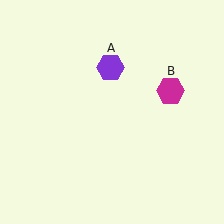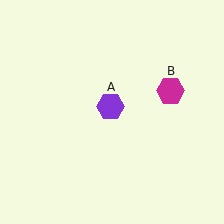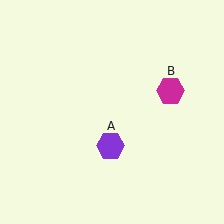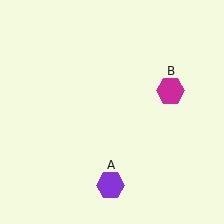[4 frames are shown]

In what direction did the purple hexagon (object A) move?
The purple hexagon (object A) moved down.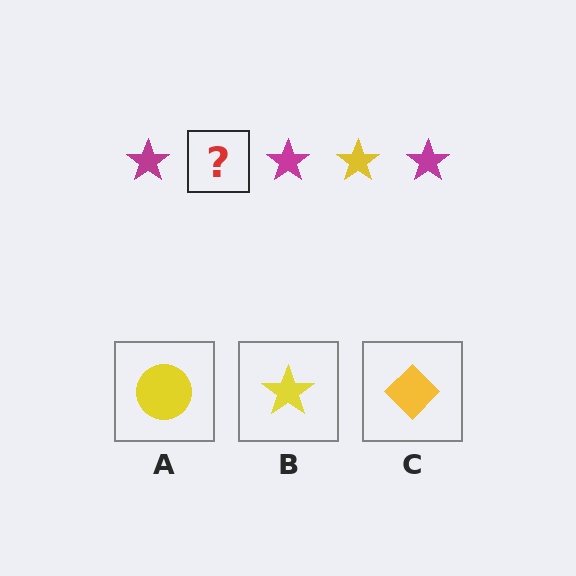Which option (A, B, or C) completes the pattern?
B.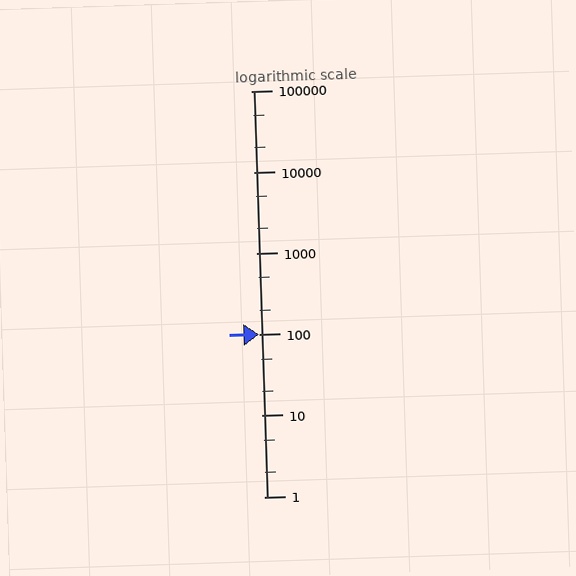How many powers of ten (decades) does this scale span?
The scale spans 5 decades, from 1 to 100000.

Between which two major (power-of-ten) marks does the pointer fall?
The pointer is between 10 and 100.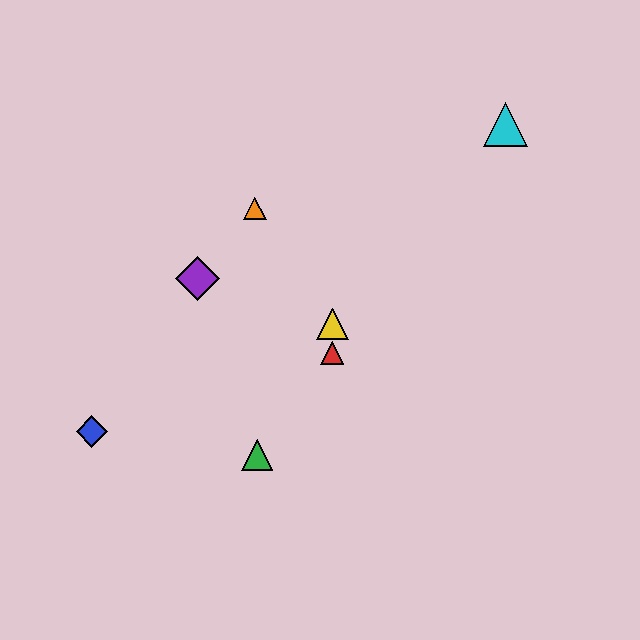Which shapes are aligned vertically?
The red triangle, the yellow triangle are aligned vertically.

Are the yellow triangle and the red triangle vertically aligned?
Yes, both are at x≈332.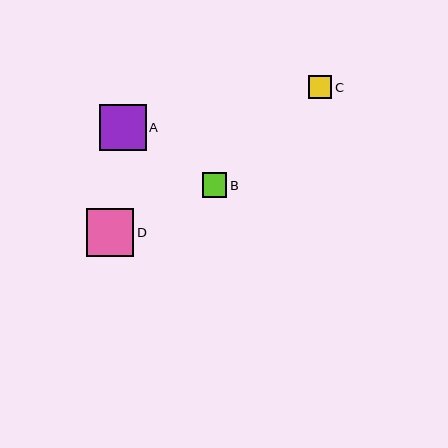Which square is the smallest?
Square C is the smallest with a size of approximately 23 pixels.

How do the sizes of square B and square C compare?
Square B and square C are approximately the same size.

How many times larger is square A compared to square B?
Square A is approximately 1.9 times the size of square B.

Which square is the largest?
Square D is the largest with a size of approximately 48 pixels.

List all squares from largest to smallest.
From largest to smallest: D, A, B, C.